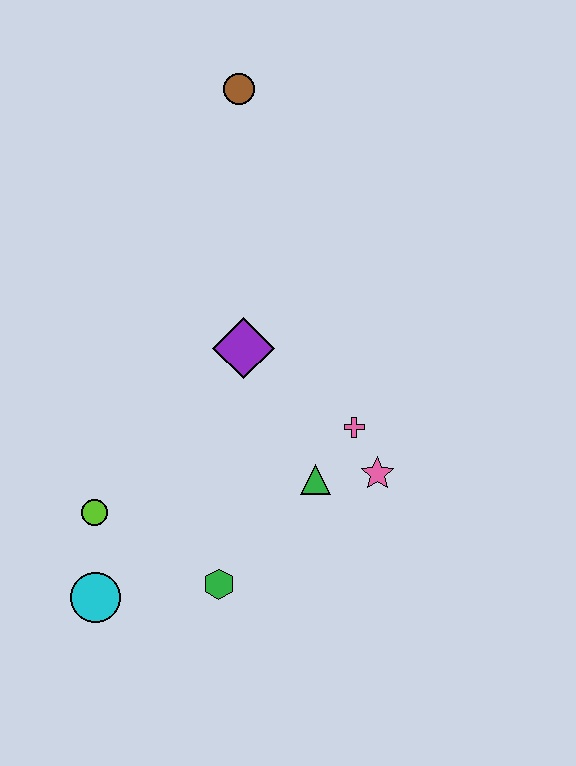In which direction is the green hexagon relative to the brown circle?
The green hexagon is below the brown circle.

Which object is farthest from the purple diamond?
The cyan circle is farthest from the purple diamond.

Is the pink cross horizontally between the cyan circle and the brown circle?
No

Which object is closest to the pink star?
The pink cross is closest to the pink star.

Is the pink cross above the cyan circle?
Yes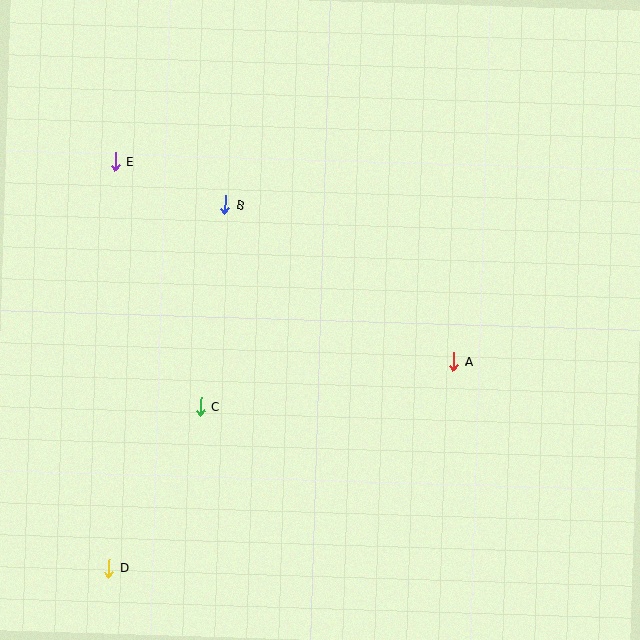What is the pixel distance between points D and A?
The distance between D and A is 402 pixels.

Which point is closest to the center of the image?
Point A at (454, 361) is closest to the center.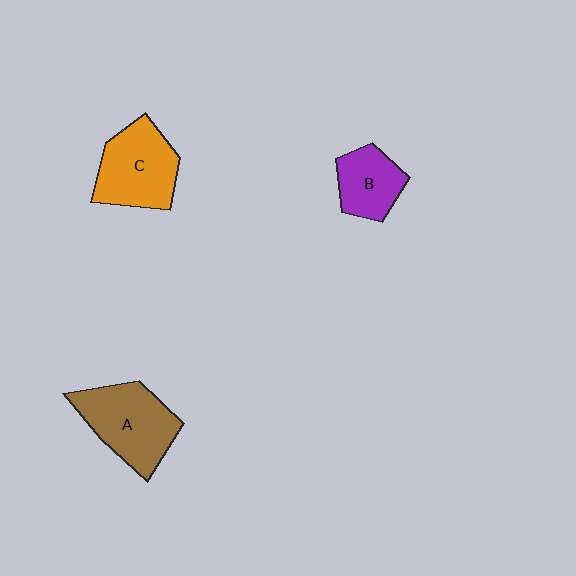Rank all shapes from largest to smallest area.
From largest to smallest: A (brown), C (orange), B (purple).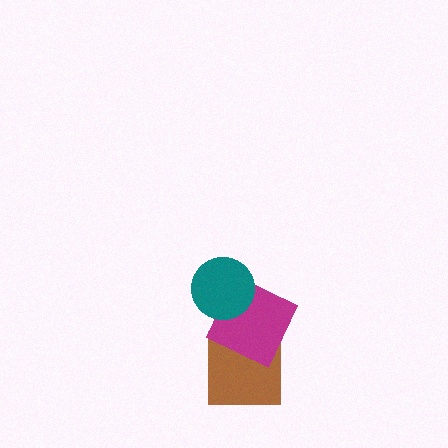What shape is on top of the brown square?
The magenta square is on top of the brown square.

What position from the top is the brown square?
The brown square is 3rd from the top.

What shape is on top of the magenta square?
The teal circle is on top of the magenta square.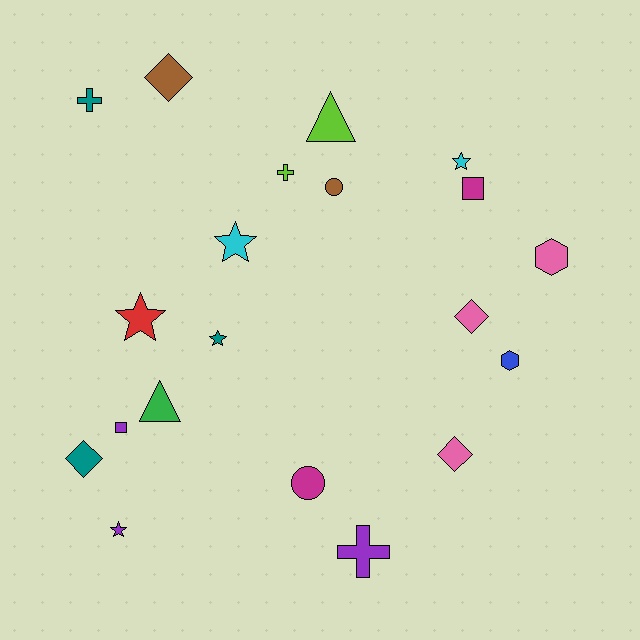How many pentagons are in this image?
There are no pentagons.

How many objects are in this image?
There are 20 objects.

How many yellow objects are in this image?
There are no yellow objects.